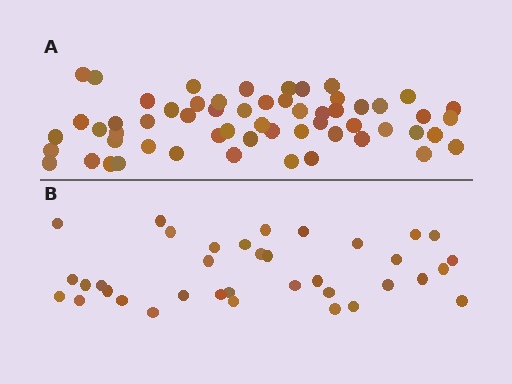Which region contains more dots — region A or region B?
Region A (the top region) has more dots.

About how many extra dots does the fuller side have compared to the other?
Region A has approximately 20 more dots than region B.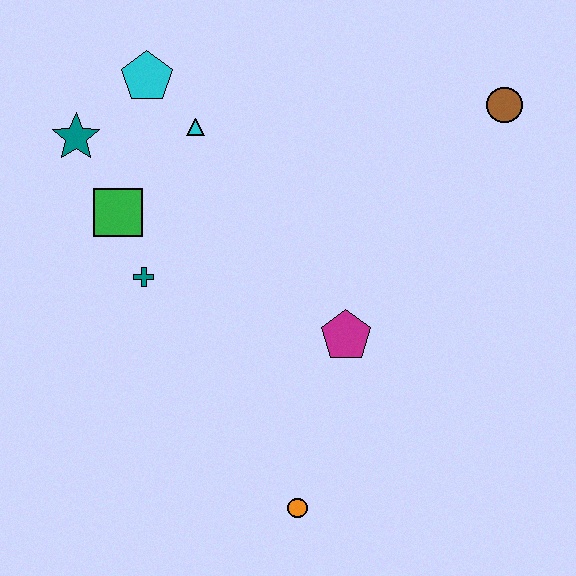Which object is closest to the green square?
The teal cross is closest to the green square.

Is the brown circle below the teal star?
No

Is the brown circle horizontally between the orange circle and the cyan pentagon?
No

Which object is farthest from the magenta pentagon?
The teal star is farthest from the magenta pentagon.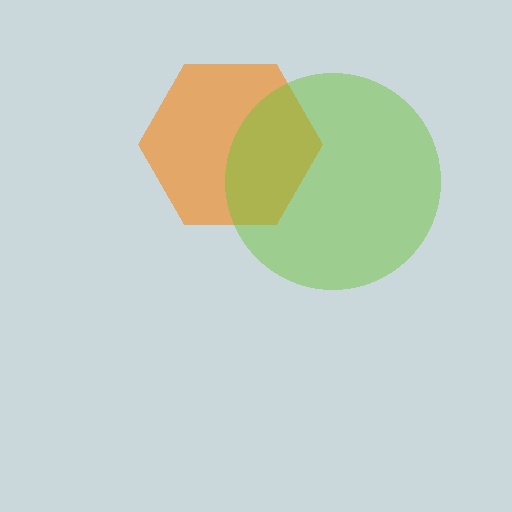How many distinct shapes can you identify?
There are 2 distinct shapes: an orange hexagon, a lime circle.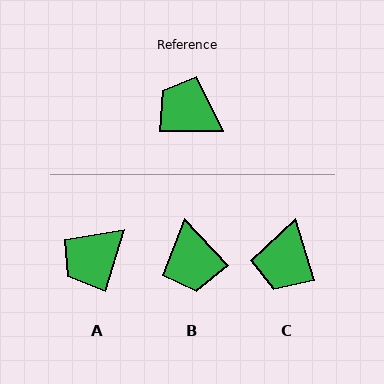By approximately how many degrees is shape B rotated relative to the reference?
Approximately 133 degrees counter-clockwise.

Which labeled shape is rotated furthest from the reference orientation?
B, about 133 degrees away.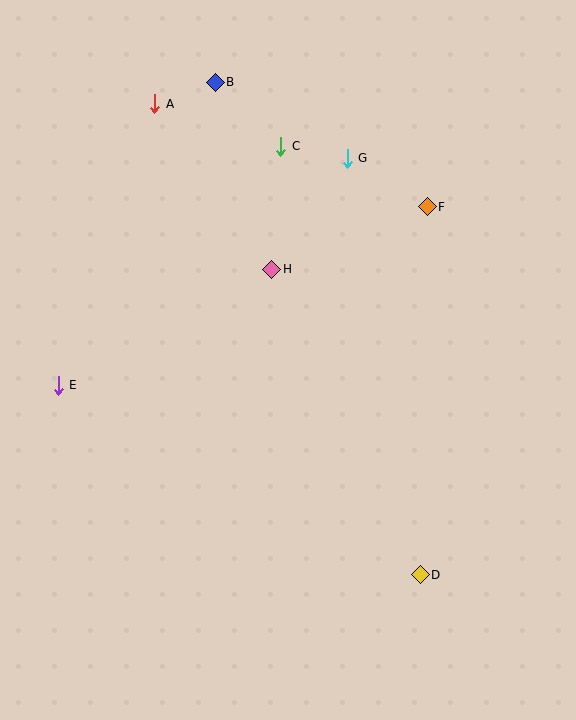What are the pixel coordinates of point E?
Point E is at (58, 385).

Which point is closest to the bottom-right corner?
Point D is closest to the bottom-right corner.